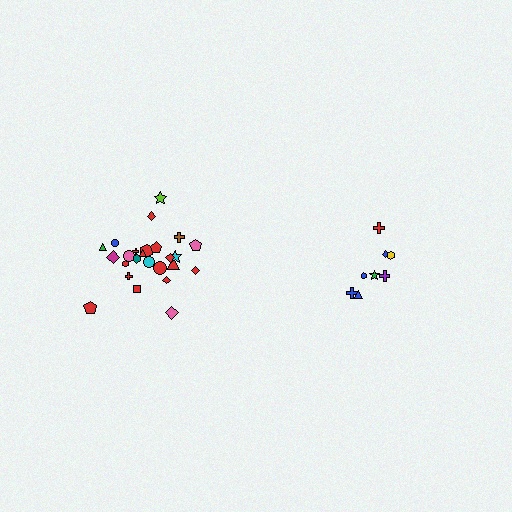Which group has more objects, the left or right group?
The left group.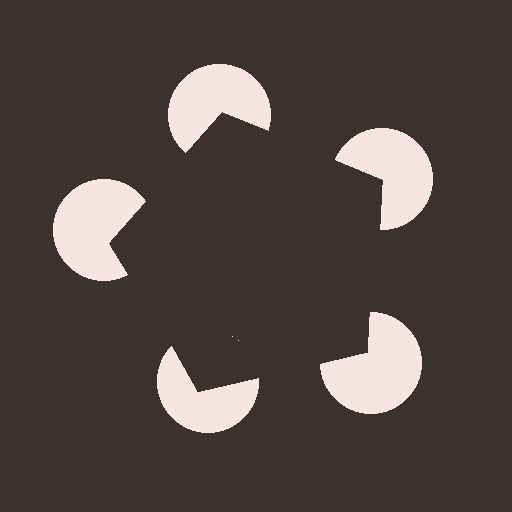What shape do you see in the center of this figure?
An illusory pentagon — its edges are inferred from the aligned wedge cuts in the pac-man discs, not physically drawn.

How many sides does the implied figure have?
5 sides.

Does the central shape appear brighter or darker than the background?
It typically appears slightly darker than the background, even though no actual brightness change is drawn.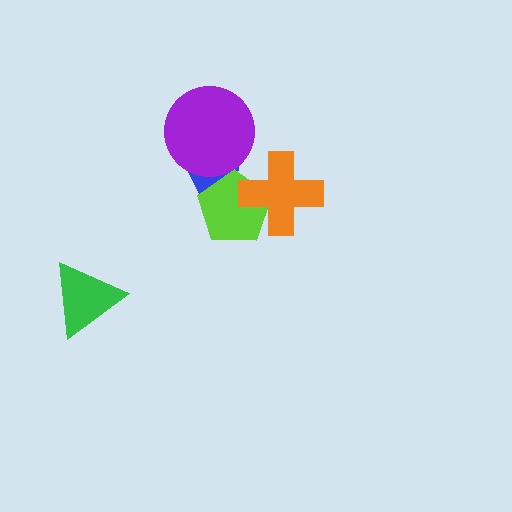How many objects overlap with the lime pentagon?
2 objects overlap with the lime pentagon.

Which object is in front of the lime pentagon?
The orange cross is in front of the lime pentagon.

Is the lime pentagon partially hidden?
Yes, it is partially covered by another shape.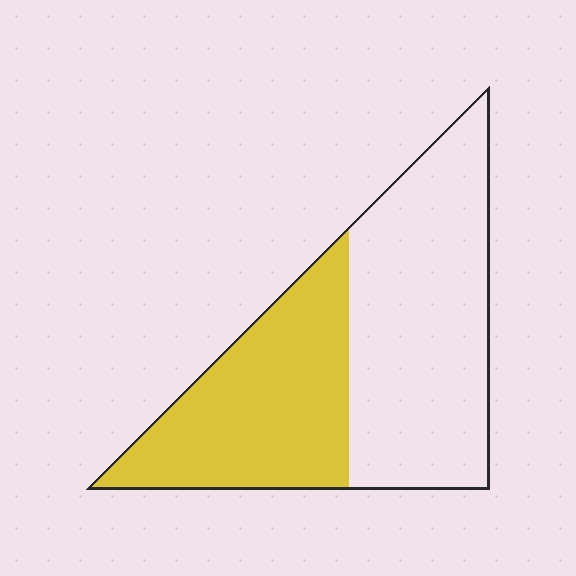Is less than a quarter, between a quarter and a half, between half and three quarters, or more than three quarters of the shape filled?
Between a quarter and a half.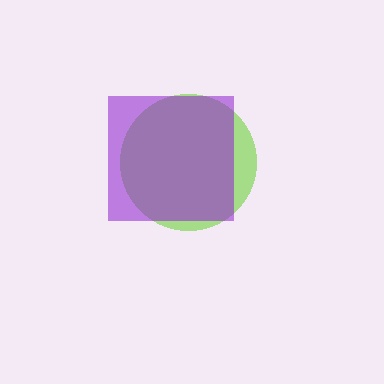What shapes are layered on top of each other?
The layered shapes are: a lime circle, a purple square.